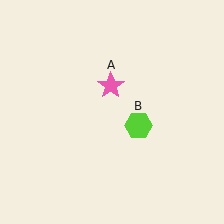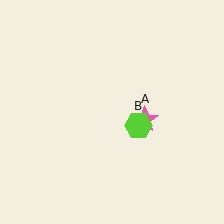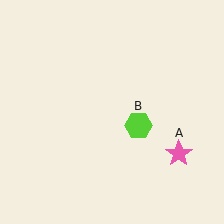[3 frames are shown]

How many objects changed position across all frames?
1 object changed position: pink star (object A).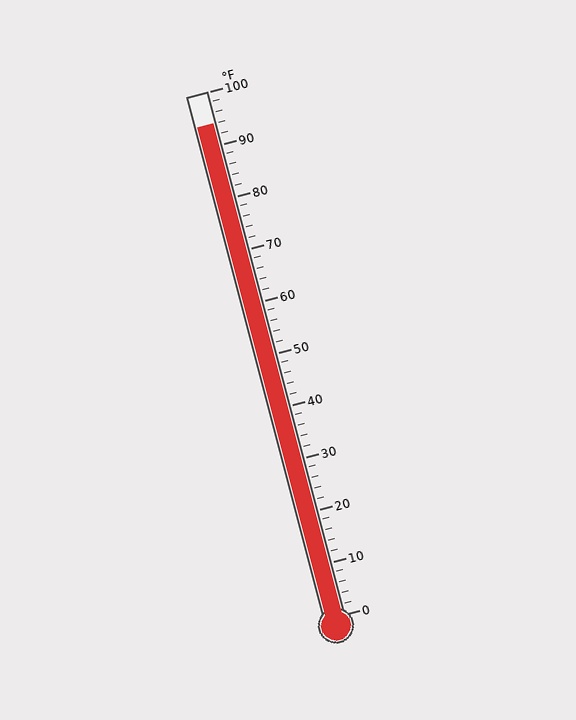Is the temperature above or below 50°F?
The temperature is above 50°F.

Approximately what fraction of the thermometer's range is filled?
The thermometer is filled to approximately 95% of its range.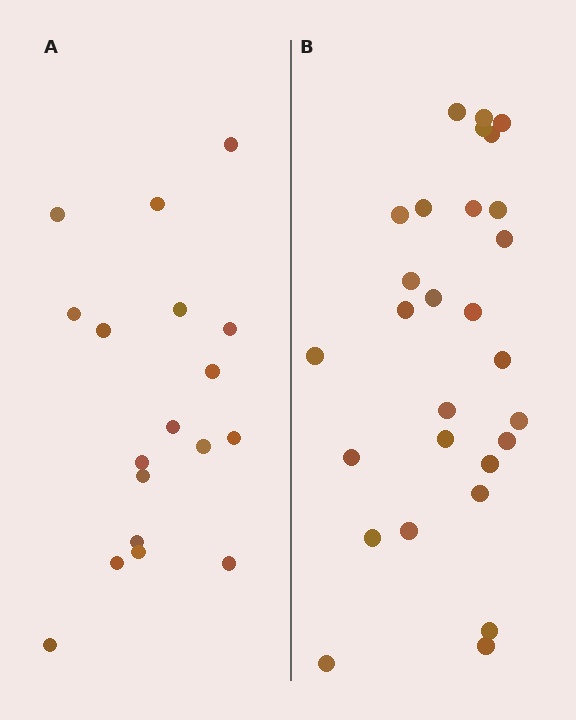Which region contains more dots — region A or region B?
Region B (the right region) has more dots.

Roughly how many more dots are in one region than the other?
Region B has roughly 10 or so more dots than region A.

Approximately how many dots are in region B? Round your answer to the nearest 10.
About 30 dots. (The exact count is 28, which rounds to 30.)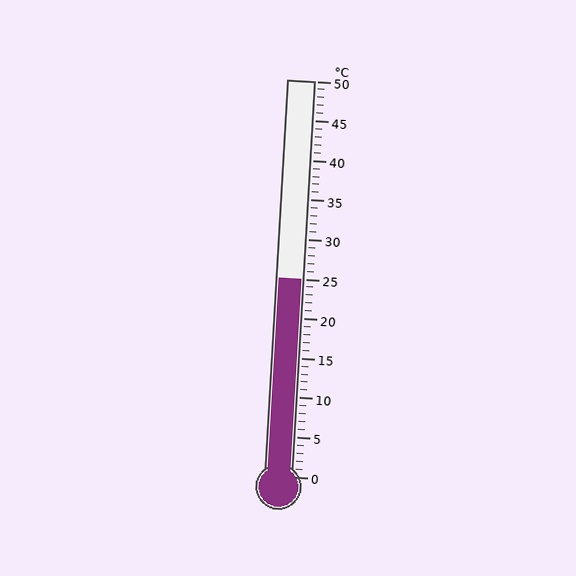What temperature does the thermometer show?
The thermometer shows approximately 25°C.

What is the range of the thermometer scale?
The thermometer scale ranges from 0°C to 50°C.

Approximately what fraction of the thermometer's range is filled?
The thermometer is filled to approximately 50% of its range.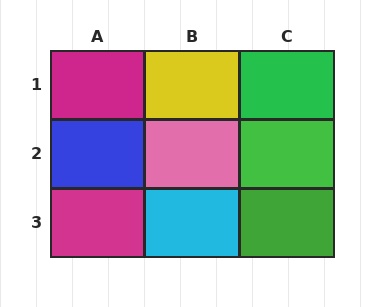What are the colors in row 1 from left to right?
Magenta, yellow, green.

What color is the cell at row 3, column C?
Green.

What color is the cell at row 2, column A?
Blue.